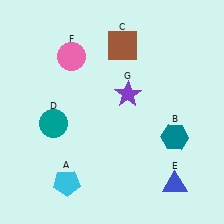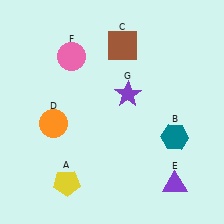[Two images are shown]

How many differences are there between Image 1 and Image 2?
There are 3 differences between the two images.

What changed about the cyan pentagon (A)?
In Image 1, A is cyan. In Image 2, it changed to yellow.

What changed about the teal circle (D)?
In Image 1, D is teal. In Image 2, it changed to orange.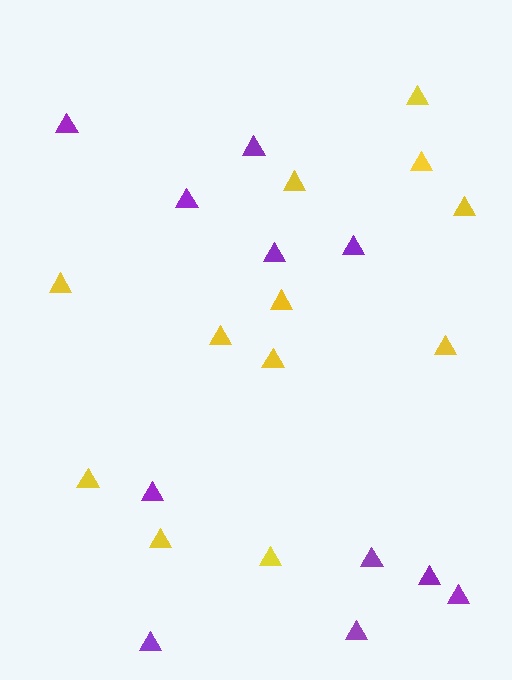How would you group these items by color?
There are 2 groups: one group of yellow triangles (12) and one group of purple triangles (11).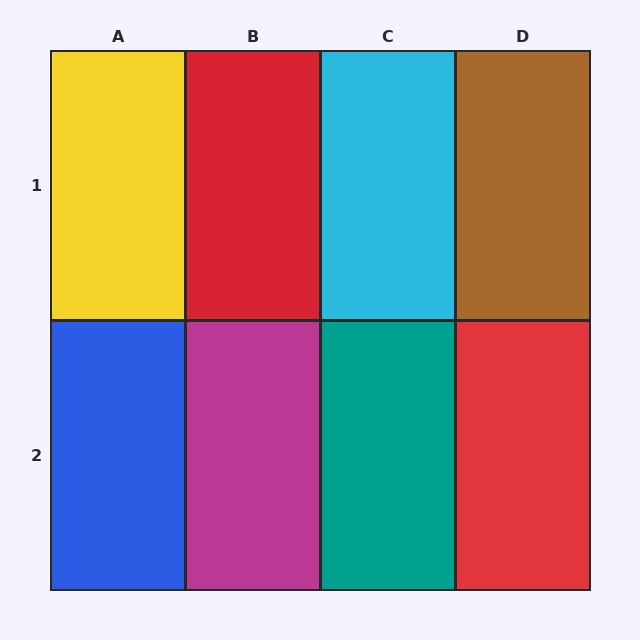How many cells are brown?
1 cell is brown.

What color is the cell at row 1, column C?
Cyan.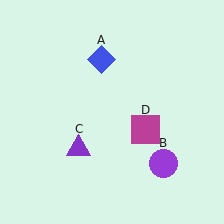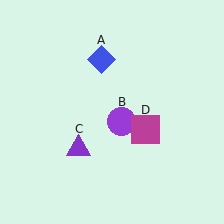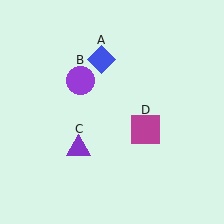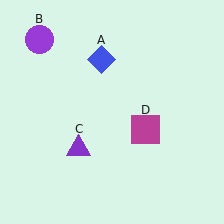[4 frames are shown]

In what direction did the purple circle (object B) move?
The purple circle (object B) moved up and to the left.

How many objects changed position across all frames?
1 object changed position: purple circle (object B).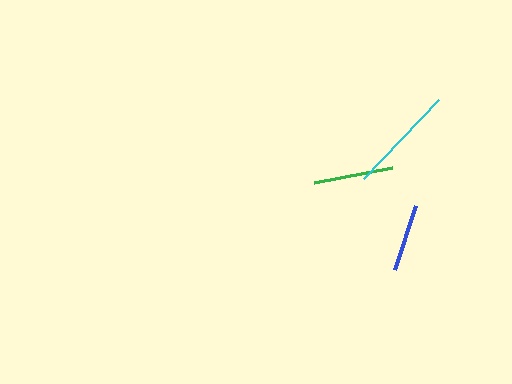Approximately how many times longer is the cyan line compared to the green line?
The cyan line is approximately 1.4 times the length of the green line.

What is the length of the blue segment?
The blue segment is approximately 67 pixels long.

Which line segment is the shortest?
The blue line is the shortest at approximately 67 pixels.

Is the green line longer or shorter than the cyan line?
The cyan line is longer than the green line.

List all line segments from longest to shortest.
From longest to shortest: cyan, green, blue.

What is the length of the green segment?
The green segment is approximately 80 pixels long.